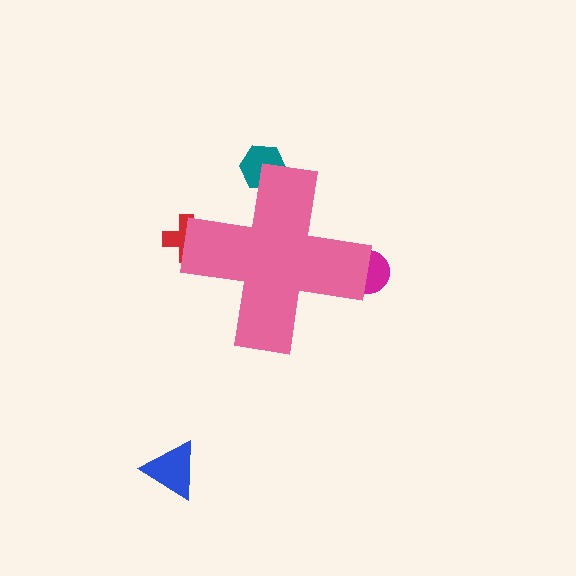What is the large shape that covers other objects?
A pink cross.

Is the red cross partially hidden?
Yes, the red cross is partially hidden behind the pink cross.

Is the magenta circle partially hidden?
Yes, the magenta circle is partially hidden behind the pink cross.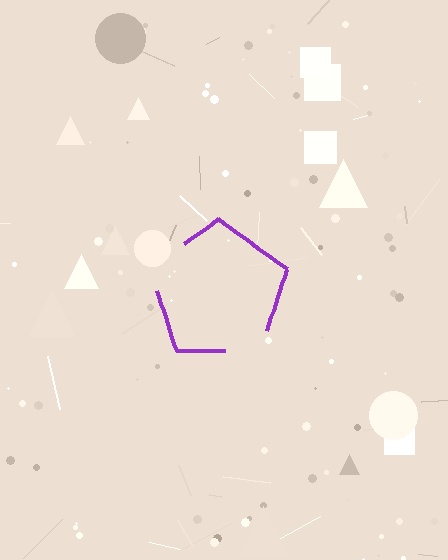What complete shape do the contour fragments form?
The contour fragments form a pentagon.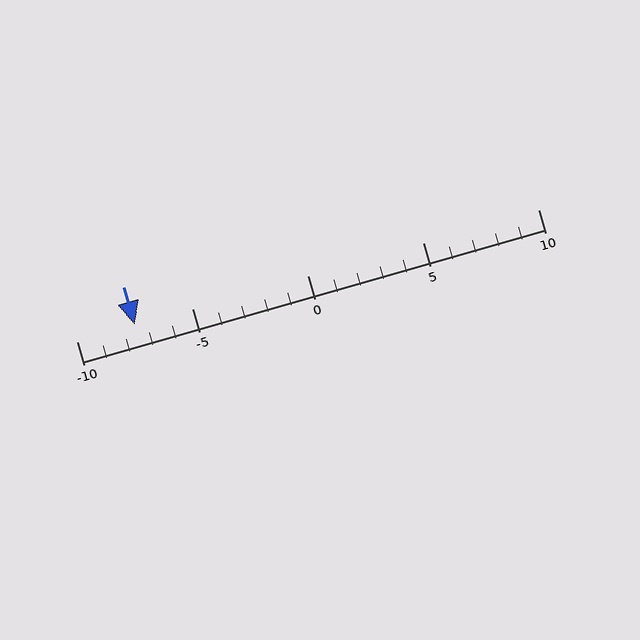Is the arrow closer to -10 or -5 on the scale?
The arrow is closer to -5.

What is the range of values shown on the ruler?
The ruler shows values from -10 to 10.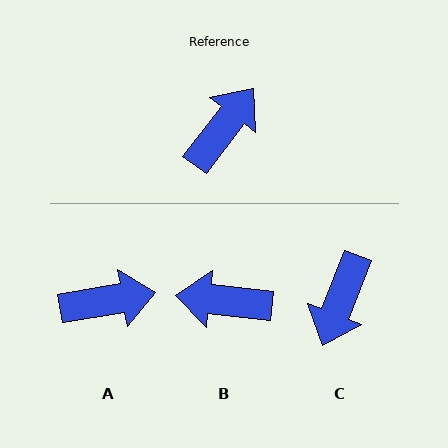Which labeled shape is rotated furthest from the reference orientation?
C, about 164 degrees away.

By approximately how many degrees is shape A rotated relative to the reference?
Approximately 43 degrees clockwise.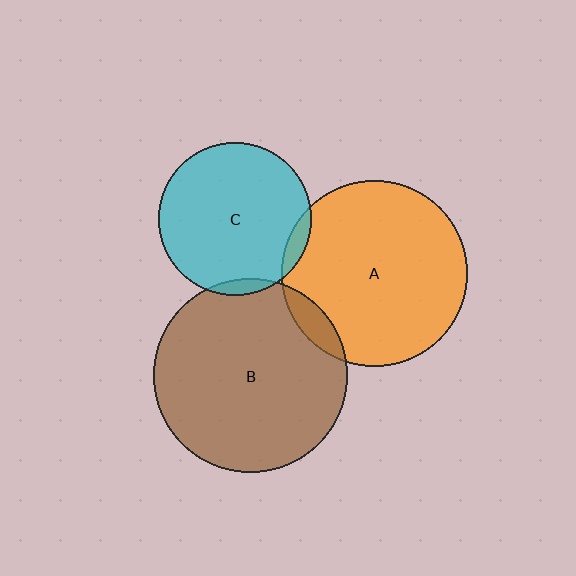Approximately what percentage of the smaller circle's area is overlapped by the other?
Approximately 5%.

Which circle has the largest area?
Circle B (brown).